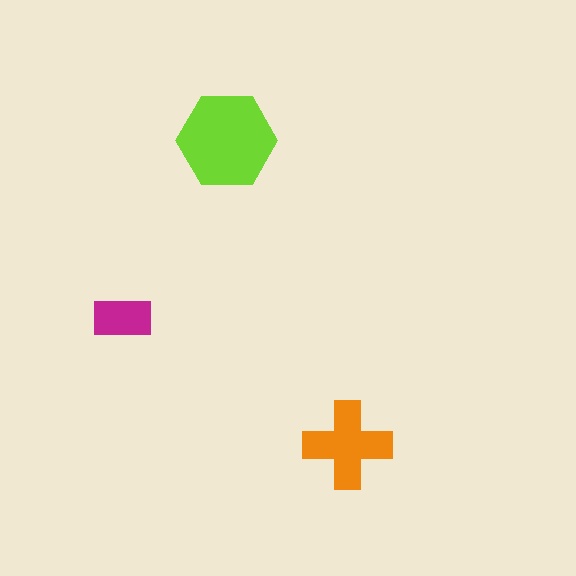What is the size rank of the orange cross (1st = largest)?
2nd.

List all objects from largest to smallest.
The lime hexagon, the orange cross, the magenta rectangle.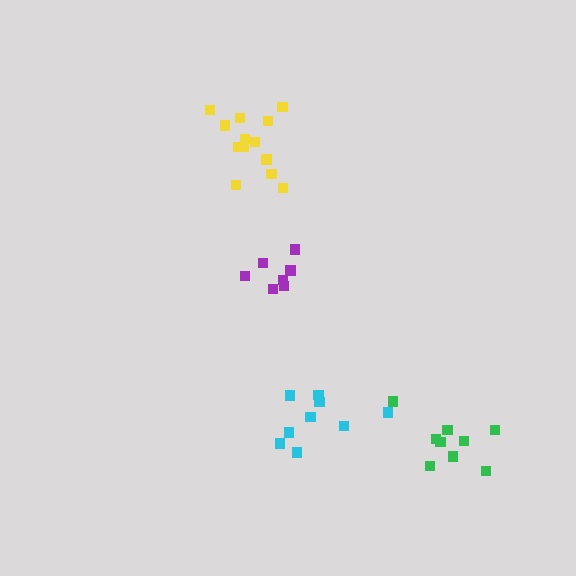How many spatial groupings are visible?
There are 4 spatial groupings.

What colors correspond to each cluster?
The clusters are colored: green, purple, yellow, cyan.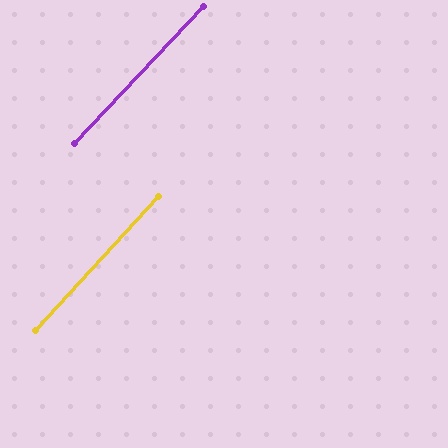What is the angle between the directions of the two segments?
Approximately 1 degree.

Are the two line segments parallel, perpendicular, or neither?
Parallel — their directions differ by only 0.9°.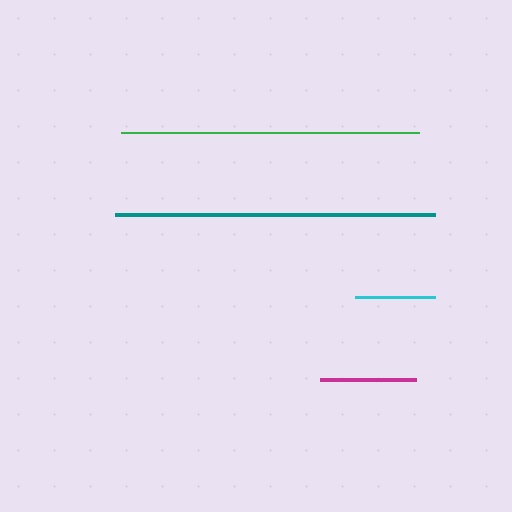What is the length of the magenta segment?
The magenta segment is approximately 96 pixels long.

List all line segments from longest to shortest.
From longest to shortest: teal, green, magenta, cyan.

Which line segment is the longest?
The teal line is the longest at approximately 320 pixels.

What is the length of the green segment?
The green segment is approximately 298 pixels long.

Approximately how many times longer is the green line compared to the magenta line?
The green line is approximately 3.1 times the length of the magenta line.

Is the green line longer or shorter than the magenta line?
The green line is longer than the magenta line.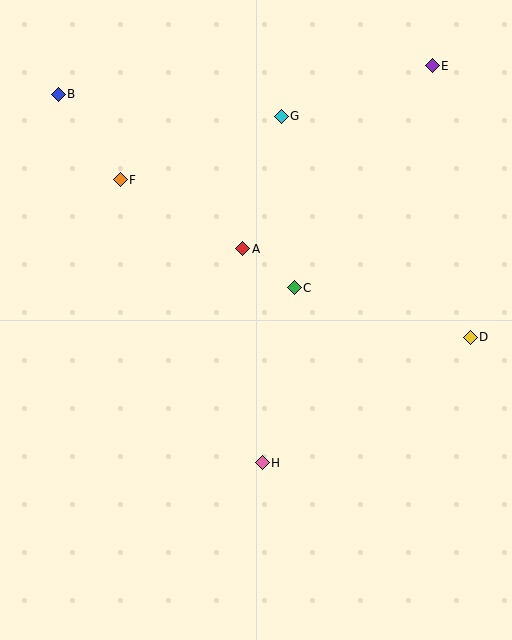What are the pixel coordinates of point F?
Point F is at (120, 180).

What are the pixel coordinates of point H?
Point H is at (262, 463).